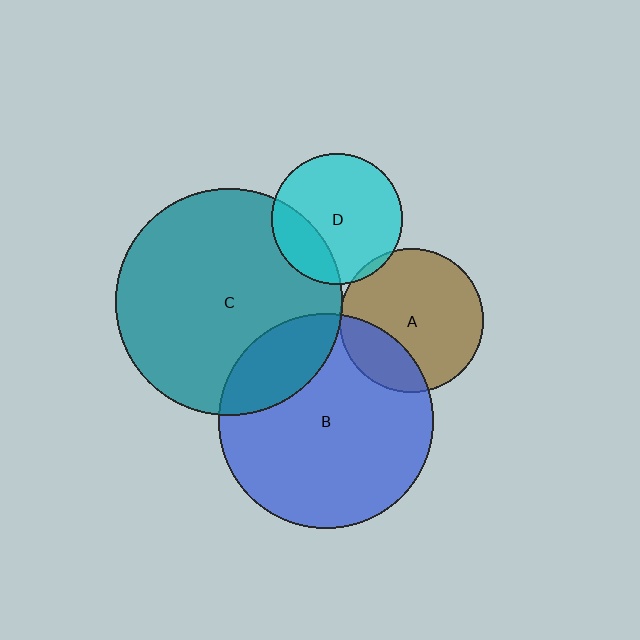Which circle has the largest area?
Circle C (teal).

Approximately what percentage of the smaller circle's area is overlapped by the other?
Approximately 20%.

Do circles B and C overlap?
Yes.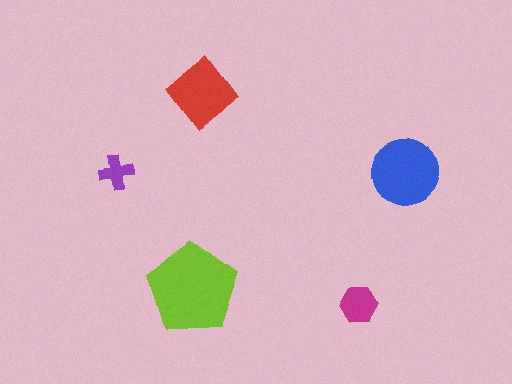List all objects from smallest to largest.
The purple cross, the magenta hexagon, the red diamond, the blue circle, the lime pentagon.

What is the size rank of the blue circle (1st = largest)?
2nd.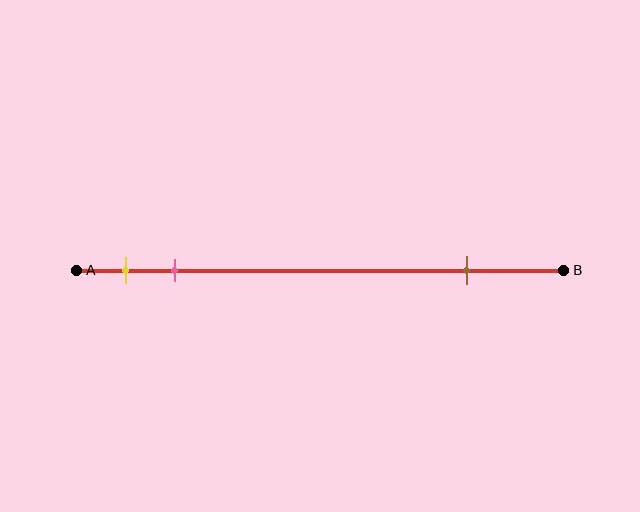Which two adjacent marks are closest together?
The yellow and pink marks are the closest adjacent pair.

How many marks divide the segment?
There are 3 marks dividing the segment.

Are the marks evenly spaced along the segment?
No, the marks are not evenly spaced.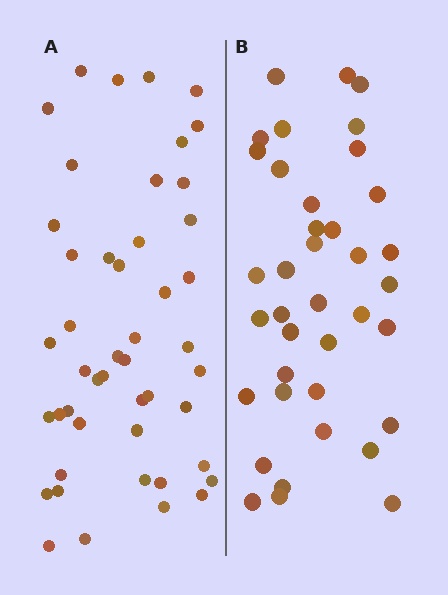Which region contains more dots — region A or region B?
Region A (the left region) has more dots.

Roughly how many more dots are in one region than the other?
Region A has roughly 8 or so more dots than region B.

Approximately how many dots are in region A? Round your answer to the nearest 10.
About 50 dots. (The exact count is 47, which rounds to 50.)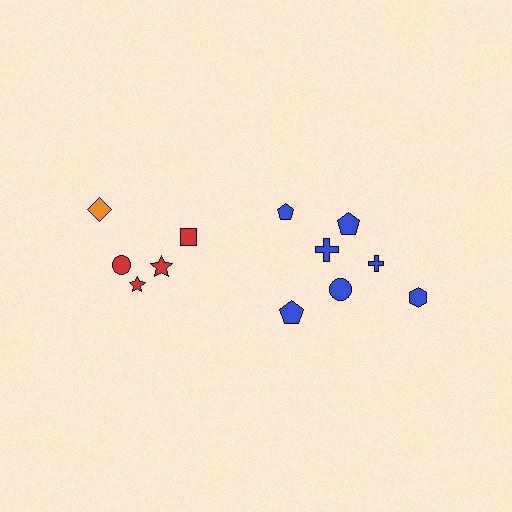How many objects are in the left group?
There are 5 objects.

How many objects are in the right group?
There are 7 objects.